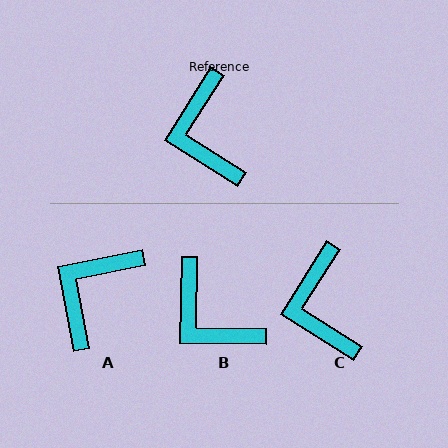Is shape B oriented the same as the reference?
No, it is off by about 31 degrees.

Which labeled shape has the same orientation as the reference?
C.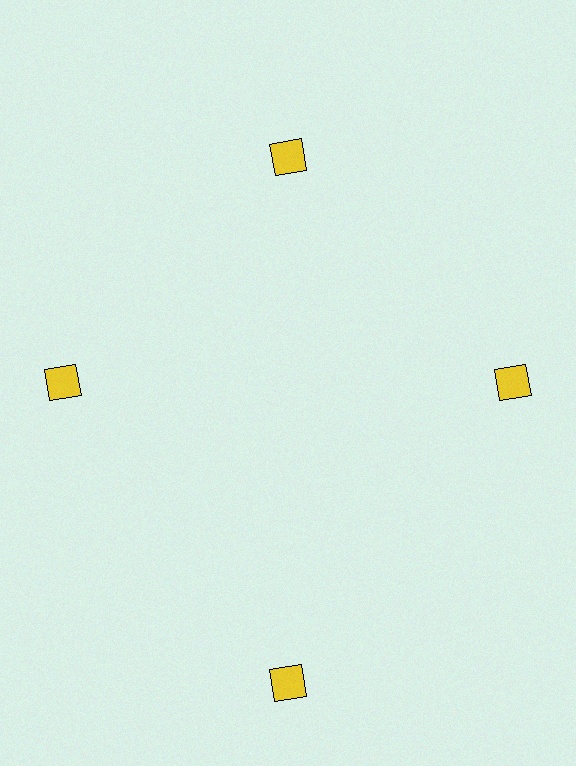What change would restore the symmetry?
The symmetry would be restored by moving it inward, back onto the ring so that all 4 squares sit at equal angles and equal distance from the center.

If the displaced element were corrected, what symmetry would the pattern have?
It would have 4-fold rotational symmetry — the pattern would map onto itself every 90 degrees.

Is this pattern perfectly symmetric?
No. The 4 yellow squares are arranged in a ring, but one element near the 6 o'clock position is pushed outward from the center, breaking the 4-fold rotational symmetry.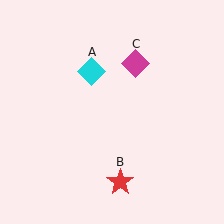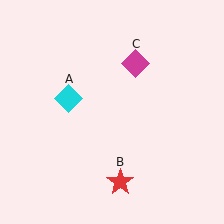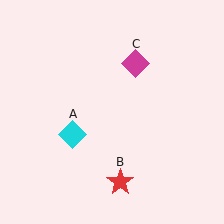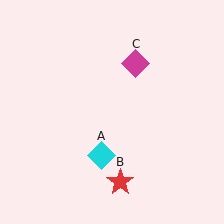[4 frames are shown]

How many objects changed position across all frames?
1 object changed position: cyan diamond (object A).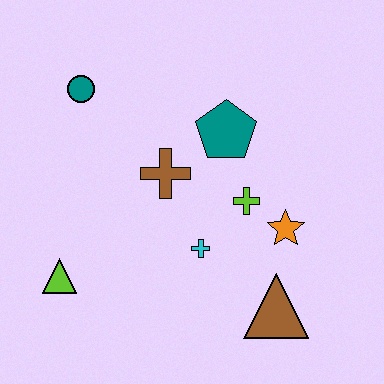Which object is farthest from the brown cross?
The brown triangle is farthest from the brown cross.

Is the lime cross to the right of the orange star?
No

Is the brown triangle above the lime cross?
No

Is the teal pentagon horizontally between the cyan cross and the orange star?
Yes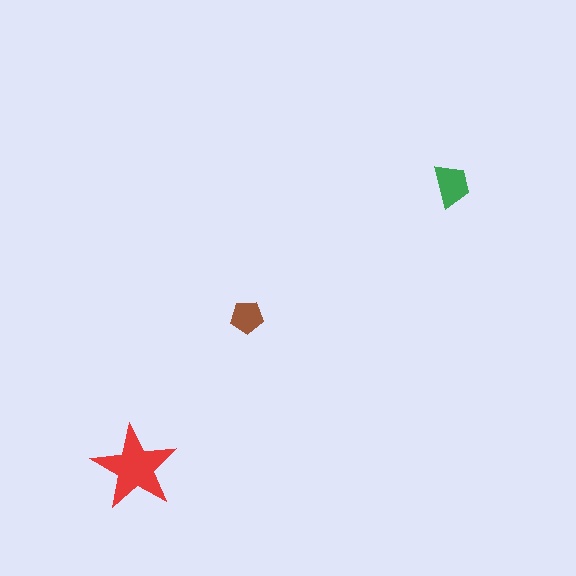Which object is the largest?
The red star.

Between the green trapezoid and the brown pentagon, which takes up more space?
The green trapezoid.